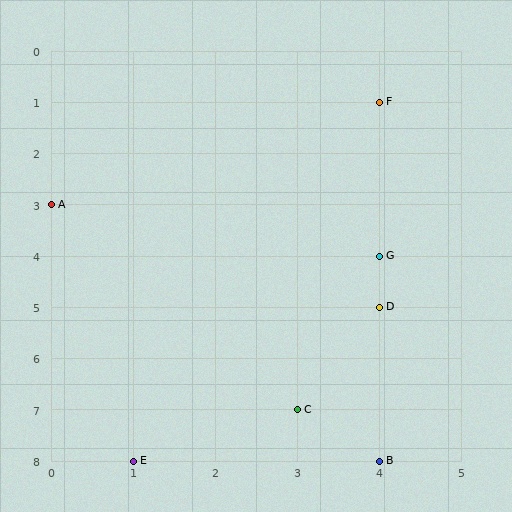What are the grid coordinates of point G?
Point G is at grid coordinates (4, 4).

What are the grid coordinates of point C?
Point C is at grid coordinates (3, 7).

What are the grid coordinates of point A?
Point A is at grid coordinates (0, 3).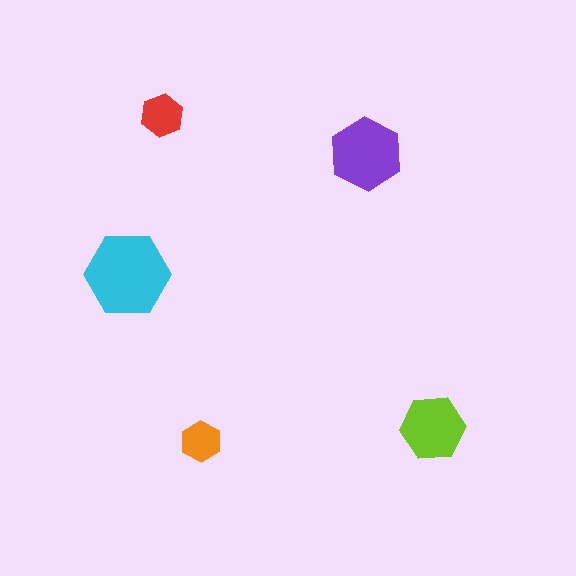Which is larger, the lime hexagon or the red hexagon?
The lime one.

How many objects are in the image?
There are 5 objects in the image.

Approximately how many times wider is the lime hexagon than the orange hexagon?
About 1.5 times wider.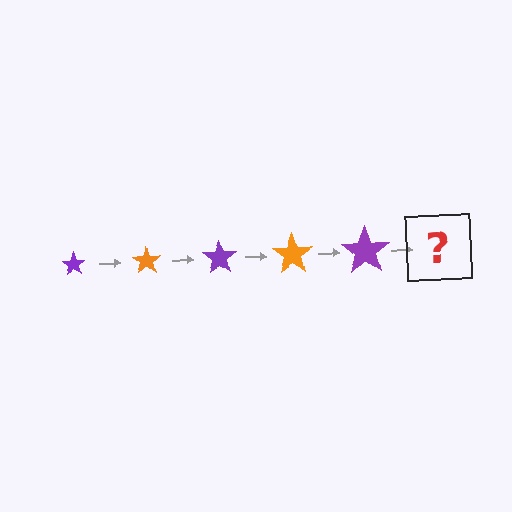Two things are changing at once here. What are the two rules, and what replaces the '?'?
The two rules are that the star grows larger each step and the color cycles through purple and orange. The '?' should be an orange star, larger than the previous one.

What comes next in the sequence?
The next element should be an orange star, larger than the previous one.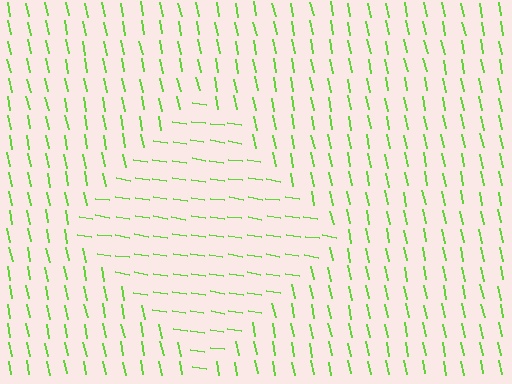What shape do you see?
I see a diamond.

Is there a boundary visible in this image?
Yes, there is a texture boundary formed by a change in line orientation.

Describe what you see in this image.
The image is filled with small lime line segments. A diamond region in the image has lines oriented differently from the surrounding lines, creating a visible texture boundary.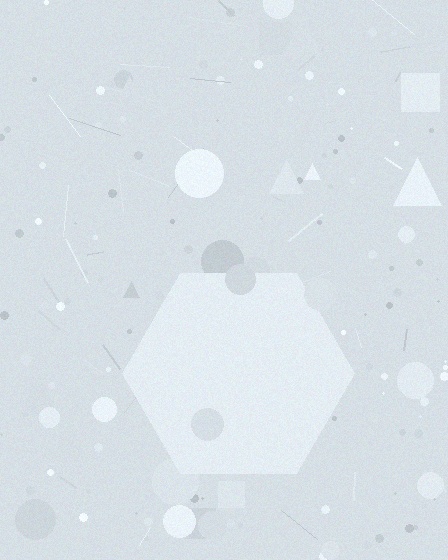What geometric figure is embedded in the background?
A hexagon is embedded in the background.